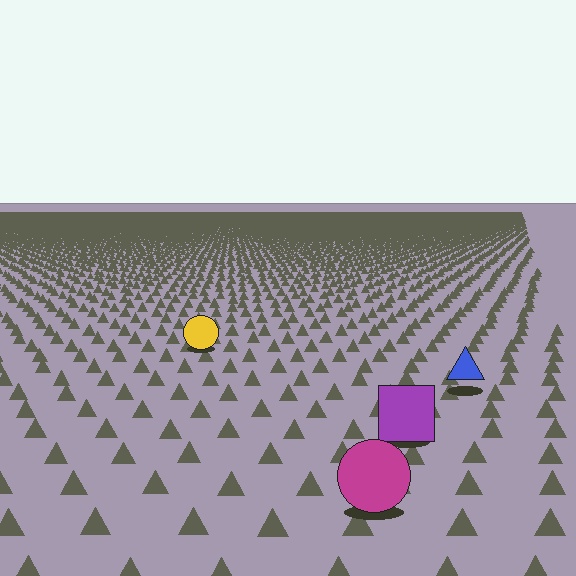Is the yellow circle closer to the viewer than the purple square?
No. The purple square is closer — you can tell from the texture gradient: the ground texture is coarser near it.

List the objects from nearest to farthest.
From nearest to farthest: the magenta circle, the purple square, the blue triangle, the yellow circle.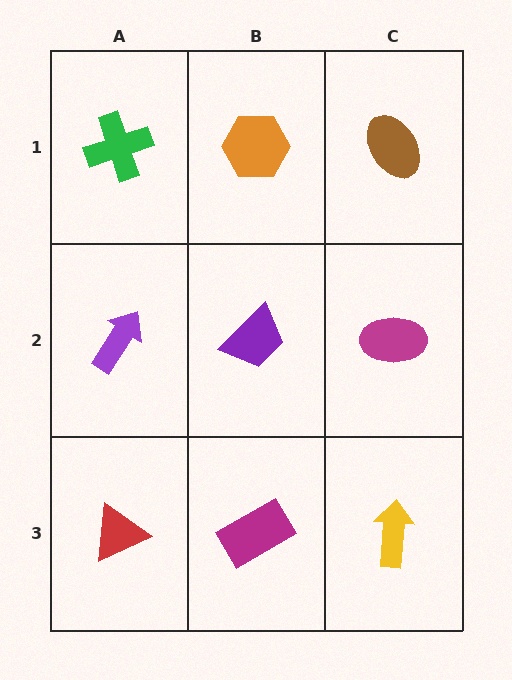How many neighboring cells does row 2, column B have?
4.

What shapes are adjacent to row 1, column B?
A purple trapezoid (row 2, column B), a green cross (row 1, column A), a brown ellipse (row 1, column C).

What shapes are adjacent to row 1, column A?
A purple arrow (row 2, column A), an orange hexagon (row 1, column B).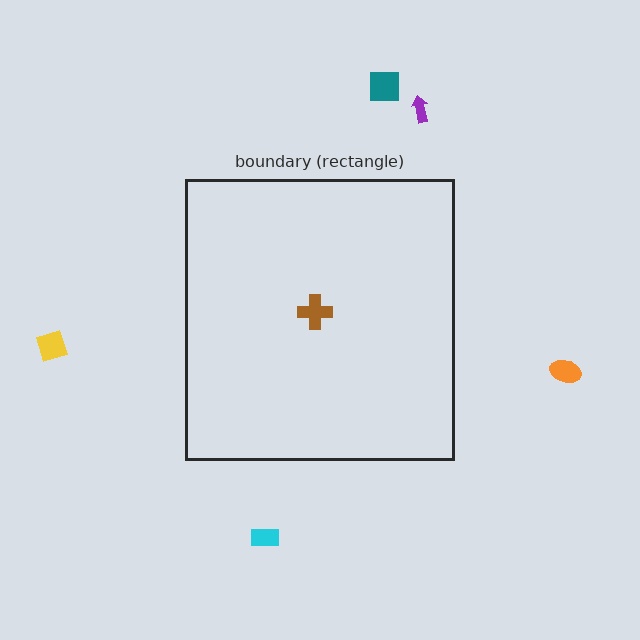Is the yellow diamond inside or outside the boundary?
Outside.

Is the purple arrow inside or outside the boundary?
Outside.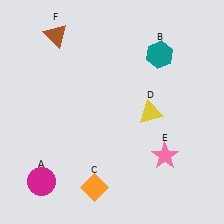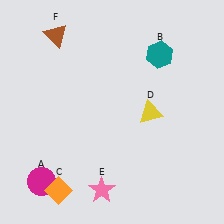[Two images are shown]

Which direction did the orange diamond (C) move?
The orange diamond (C) moved left.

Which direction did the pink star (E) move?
The pink star (E) moved left.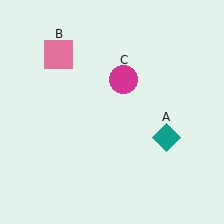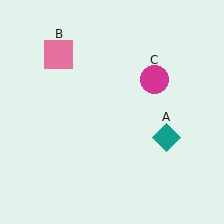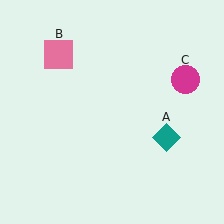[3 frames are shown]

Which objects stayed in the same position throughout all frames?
Teal diamond (object A) and pink square (object B) remained stationary.